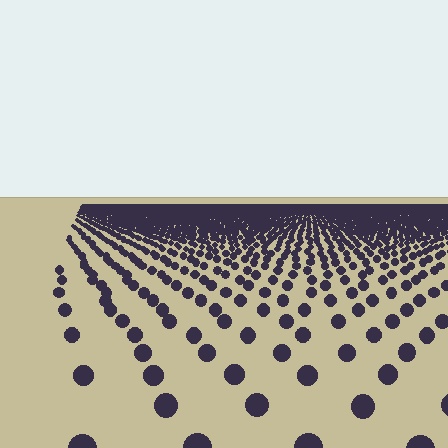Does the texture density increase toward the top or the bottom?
Density increases toward the top.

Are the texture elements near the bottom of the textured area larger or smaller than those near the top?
Larger. Near the bottom, elements are closer to the viewer and appear at a bigger on-screen size.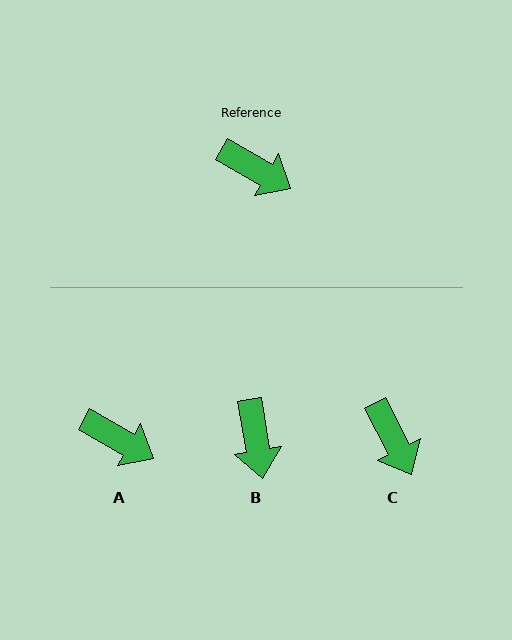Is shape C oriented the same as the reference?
No, it is off by about 33 degrees.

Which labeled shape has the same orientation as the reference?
A.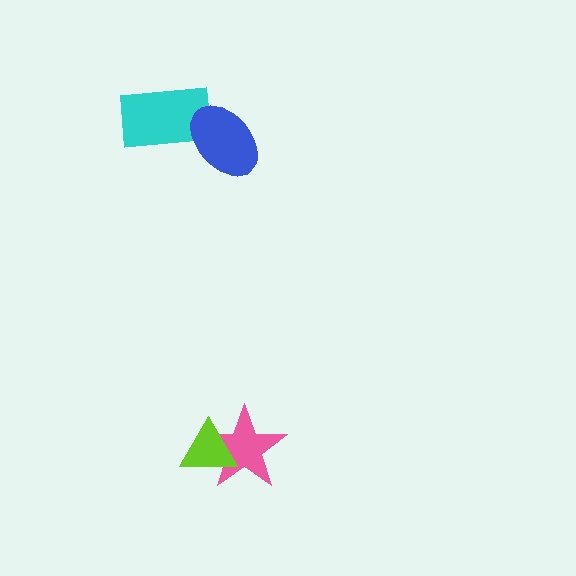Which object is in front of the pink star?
The lime triangle is in front of the pink star.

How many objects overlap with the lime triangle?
1 object overlaps with the lime triangle.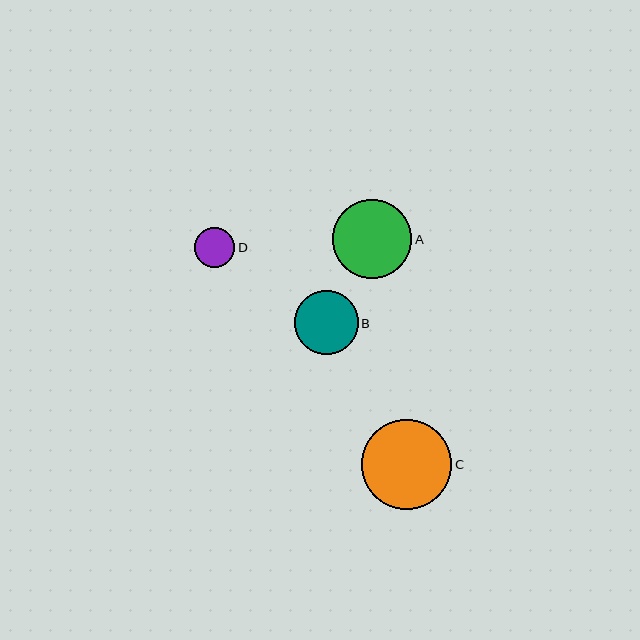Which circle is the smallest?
Circle D is the smallest with a size of approximately 40 pixels.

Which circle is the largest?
Circle C is the largest with a size of approximately 90 pixels.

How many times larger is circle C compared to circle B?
Circle C is approximately 1.4 times the size of circle B.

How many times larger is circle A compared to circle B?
Circle A is approximately 1.2 times the size of circle B.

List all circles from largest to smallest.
From largest to smallest: C, A, B, D.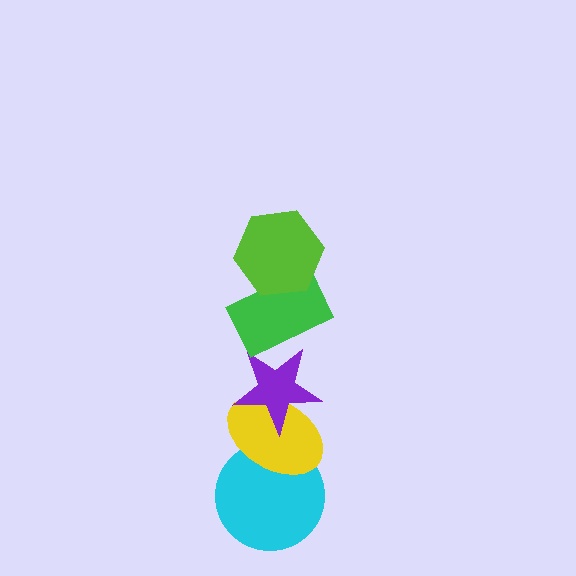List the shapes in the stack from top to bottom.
From top to bottom: the lime hexagon, the green rectangle, the purple star, the yellow ellipse, the cyan circle.